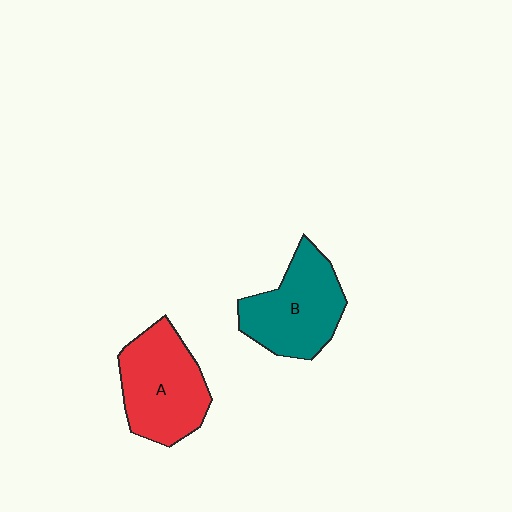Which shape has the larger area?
Shape A (red).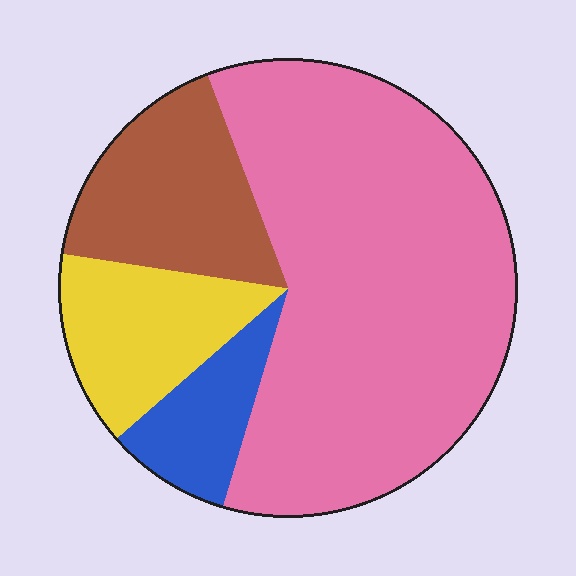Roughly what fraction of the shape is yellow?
Yellow covers roughly 15% of the shape.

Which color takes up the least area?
Blue, at roughly 10%.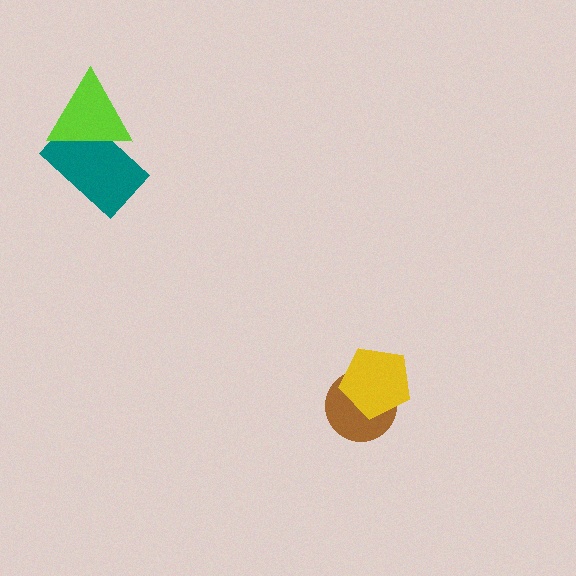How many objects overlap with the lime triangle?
1 object overlaps with the lime triangle.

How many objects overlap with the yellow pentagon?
1 object overlaps with the yellow pentagon.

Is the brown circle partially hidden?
Yes, it is partially covered by another shape.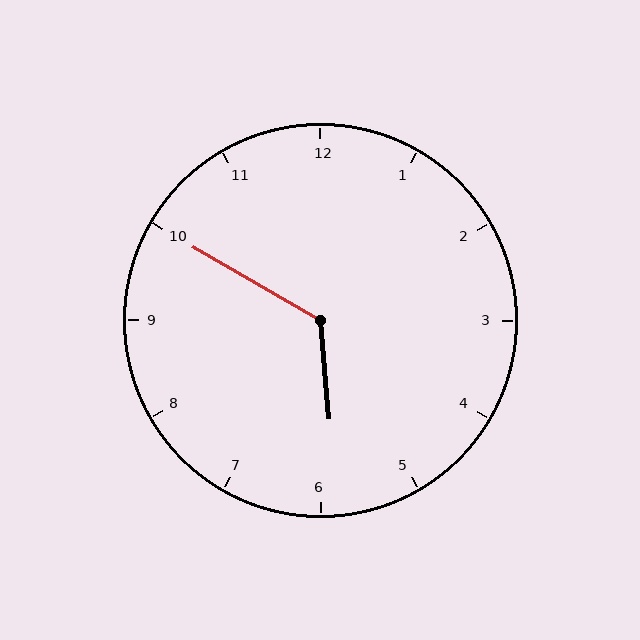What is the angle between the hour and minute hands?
Approximately 125 degrees.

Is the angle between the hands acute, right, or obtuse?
It is obtuse.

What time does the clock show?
5:50.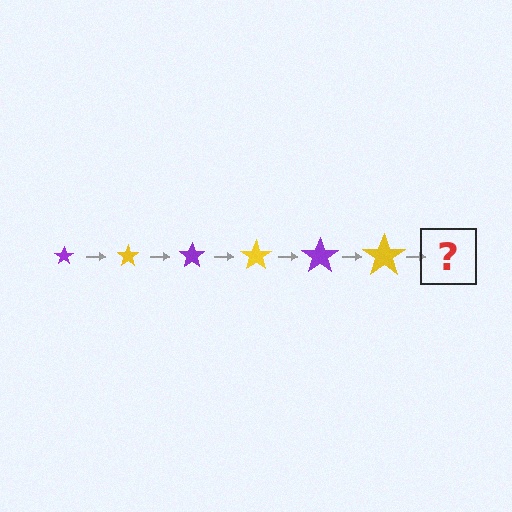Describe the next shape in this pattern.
It should be a purple star, larger than the previous one.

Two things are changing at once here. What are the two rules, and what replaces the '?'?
The two rules are that the star grows larger each step and the color cycles through purple and yellow. The '?' should be a purple star, larger than the previous one.